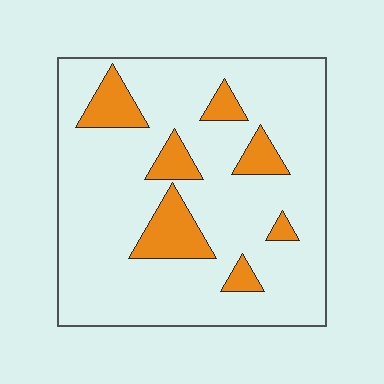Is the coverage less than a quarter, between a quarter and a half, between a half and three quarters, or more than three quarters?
Less than a quarter.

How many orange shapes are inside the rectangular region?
7.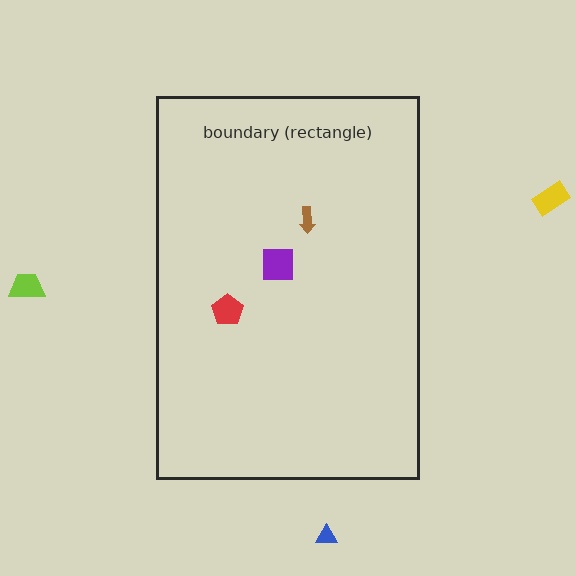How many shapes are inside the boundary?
3 inside, 3 outside.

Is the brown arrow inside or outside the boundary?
Inside.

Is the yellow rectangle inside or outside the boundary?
Outside.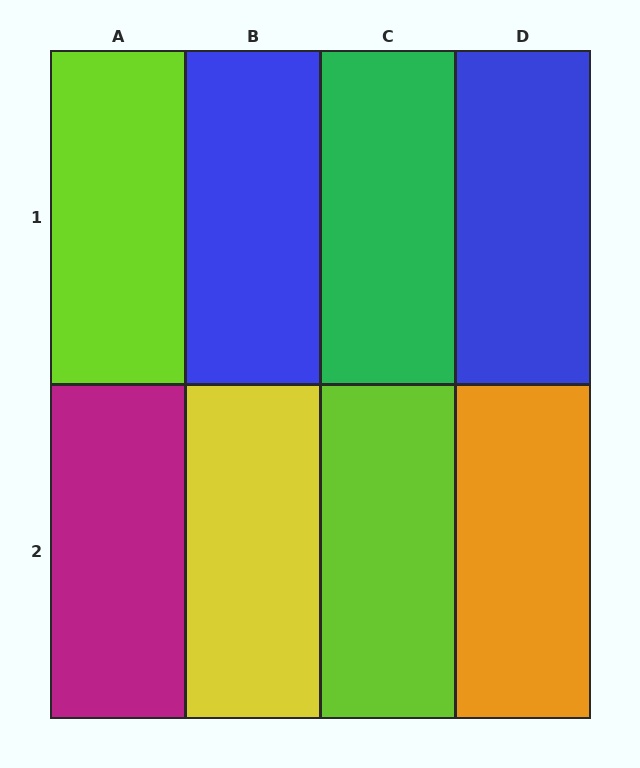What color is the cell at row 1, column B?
Blue.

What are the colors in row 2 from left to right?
Magenta, yellow, lime, orange.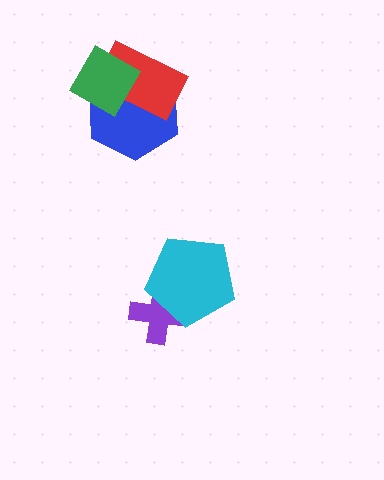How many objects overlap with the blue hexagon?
2 objects overlap with the blue hexagon.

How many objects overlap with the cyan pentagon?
1 object overlaps with the cyan pentagon.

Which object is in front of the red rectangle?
The green diamond is in front of the red rectangle.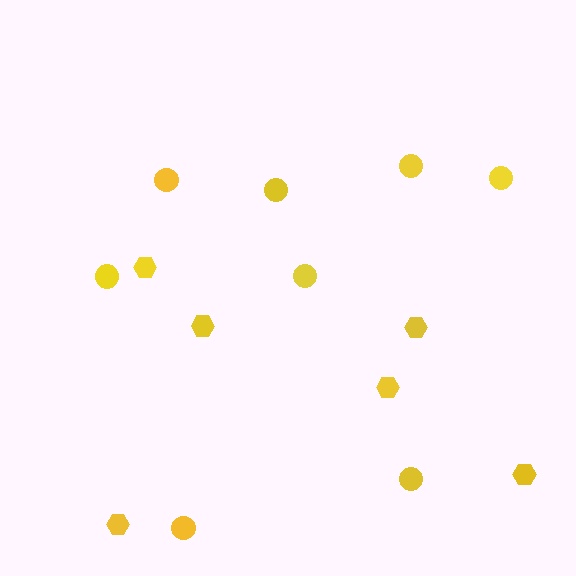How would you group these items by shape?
There are 2 groups: one group of circles (8) and one group of hexagons (6).